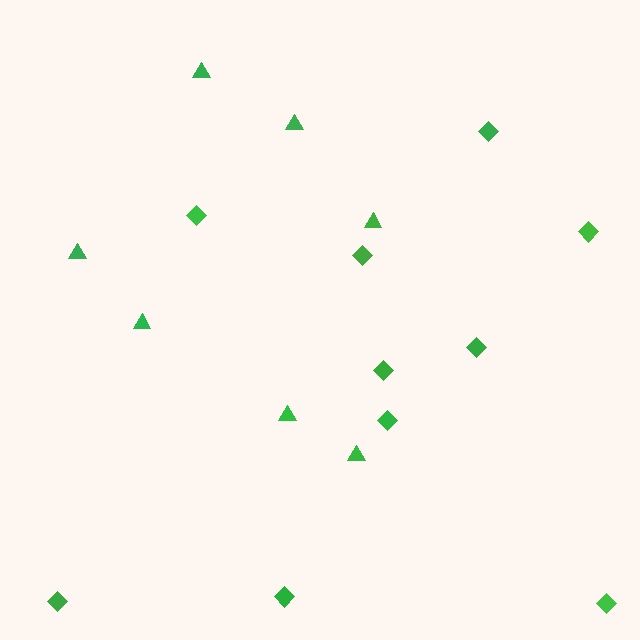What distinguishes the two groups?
There are 2 groups: one group of triangles (7) and one group of diamonds (10).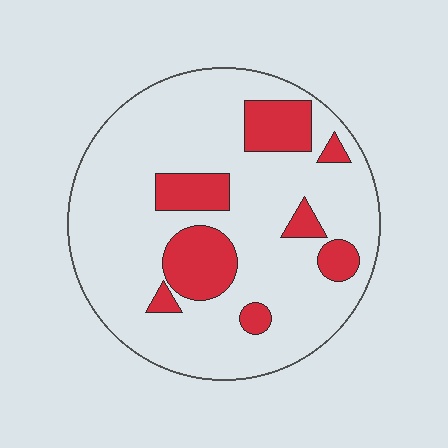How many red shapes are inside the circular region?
8.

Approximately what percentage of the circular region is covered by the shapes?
Approximately 20%.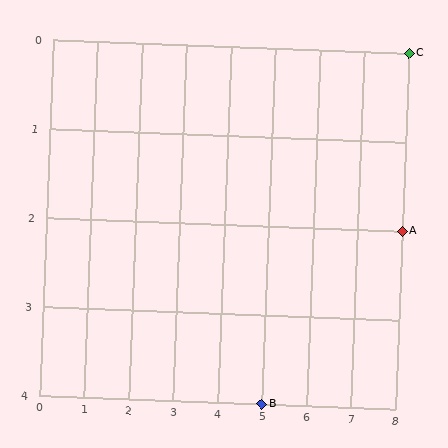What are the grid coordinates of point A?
Point A is at grid coordinates (8, 2).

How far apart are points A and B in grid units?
Points A and B are 3 columns and 2 rows apart (about 3.6 grid units diagonally).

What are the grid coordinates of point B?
Point B is at grid coordinates (5, 4).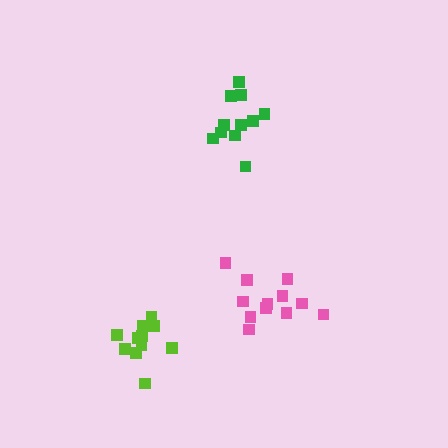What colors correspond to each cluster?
The clusters are colored: green, pink, lime.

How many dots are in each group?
Group 1: 11 dots, Group 2: 12 dots, Group 3: 11 dots (34 total).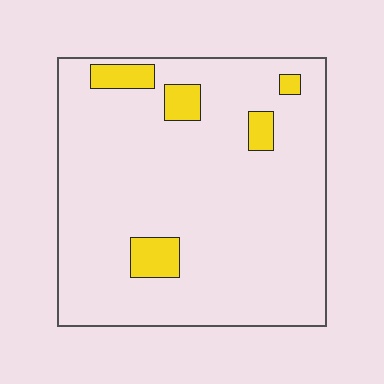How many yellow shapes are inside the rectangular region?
5.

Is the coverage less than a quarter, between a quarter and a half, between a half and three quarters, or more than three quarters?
Less than a quarter.